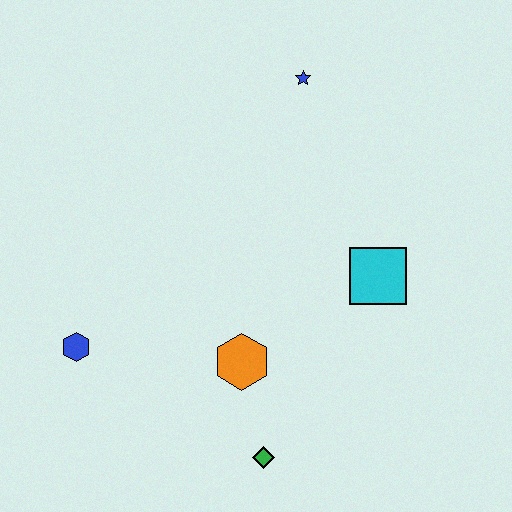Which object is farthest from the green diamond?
The blue star is farthest from the green diamond.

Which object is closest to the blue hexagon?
The orange hexagon is closest to the blue hexagon.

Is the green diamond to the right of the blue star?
No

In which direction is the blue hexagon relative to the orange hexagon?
The blue hexagon is to the left of the orange hexagon.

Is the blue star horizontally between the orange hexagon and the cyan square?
Yes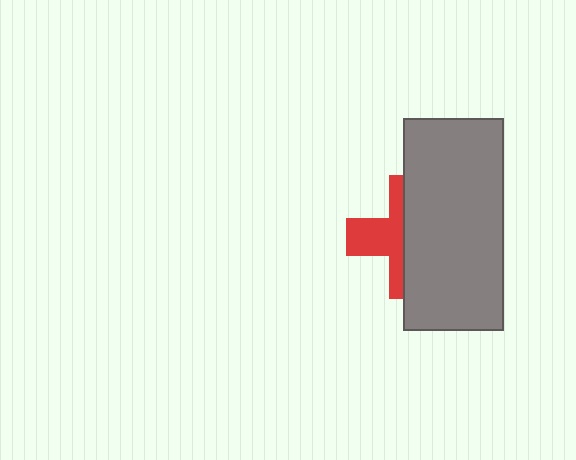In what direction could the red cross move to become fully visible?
The red cross could move left. That would shift it out from behind the gray rectangle entirely.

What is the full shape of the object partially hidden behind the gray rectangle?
The partially hidden object is a red cross.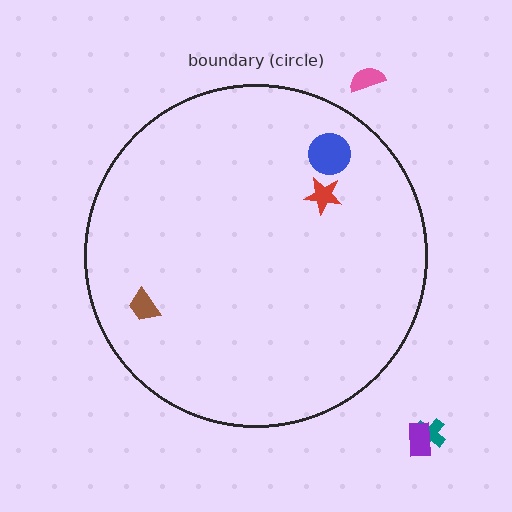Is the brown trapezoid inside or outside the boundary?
Inside.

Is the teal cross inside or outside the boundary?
Outside.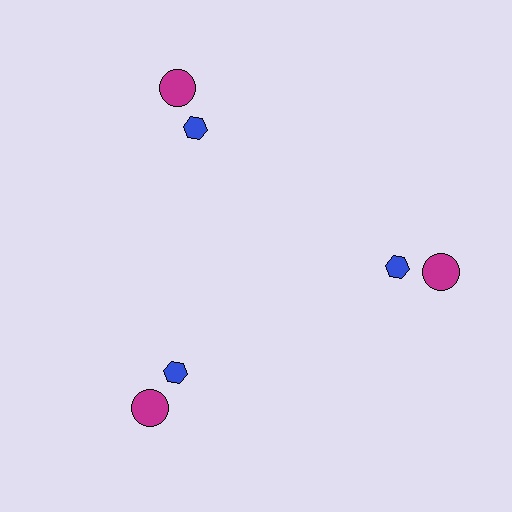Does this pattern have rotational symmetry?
Yes, this pattern has 3-fold rotational symmetry. It looks the same after rotating 120 degrees around the center.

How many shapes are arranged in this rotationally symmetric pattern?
There are 6 shapes, arranged in 3 groups of 2.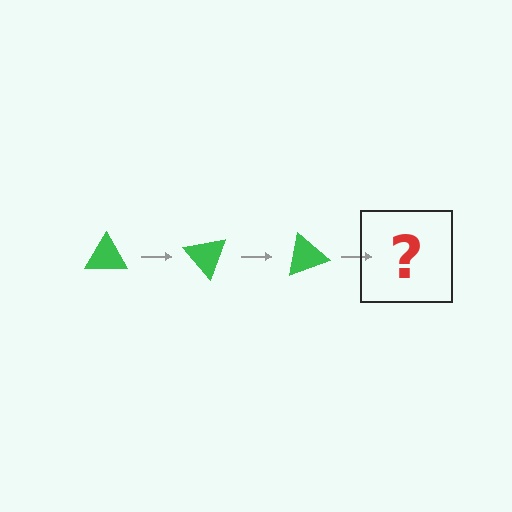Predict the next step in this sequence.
The next step is a green triangle rotated 150 degrees.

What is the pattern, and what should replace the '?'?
The pattern is that the triangle rotates 50 degrees each step. The '?' should be a green triangle rotated 150 degrees.